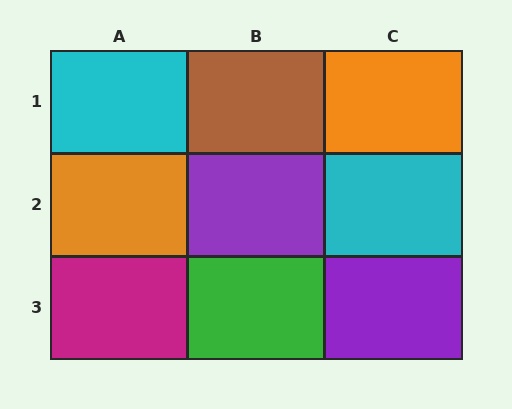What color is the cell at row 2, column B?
Purple.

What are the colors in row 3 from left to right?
Magenta, green, purple.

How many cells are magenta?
1 cell is magenta.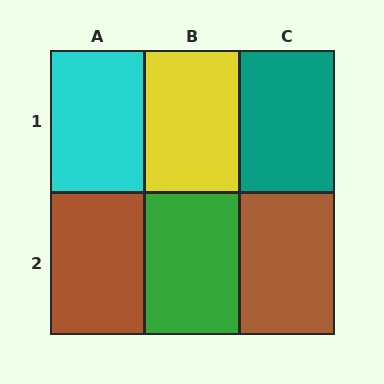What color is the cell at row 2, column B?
Green.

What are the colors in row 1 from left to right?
Cyan, yellow, teal.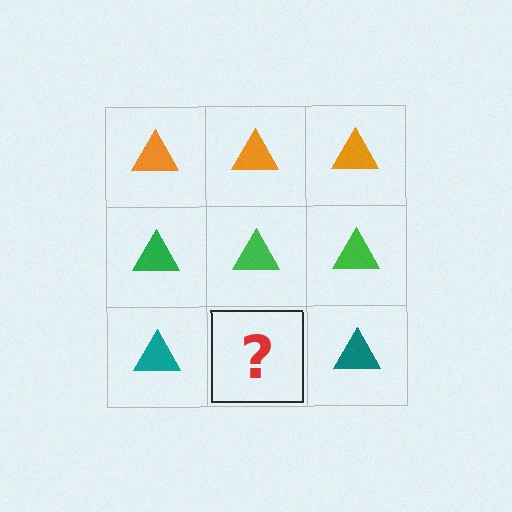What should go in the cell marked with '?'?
The missing cell should contain a teal triangle.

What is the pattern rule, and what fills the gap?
The rule is that each row has a consistent color. The gap should be filled with a teal triangle.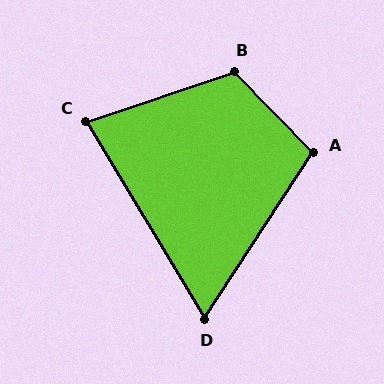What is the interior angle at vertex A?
Approximately 102 degrees (obtuse).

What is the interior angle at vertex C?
Approximately 78 degrees (acute).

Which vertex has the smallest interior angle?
D, at approximately 64 degrees.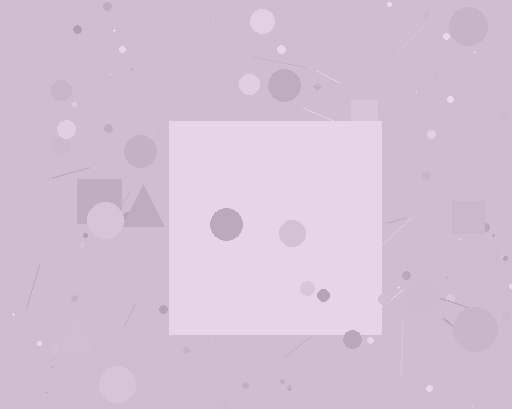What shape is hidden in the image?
A square is hidden in the image.